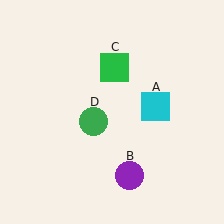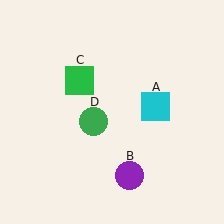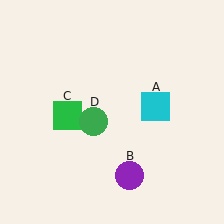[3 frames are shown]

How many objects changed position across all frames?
1 object changed position: green square (object C).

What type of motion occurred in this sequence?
The green square (object C) rotated counterclockwise around the center of the scene.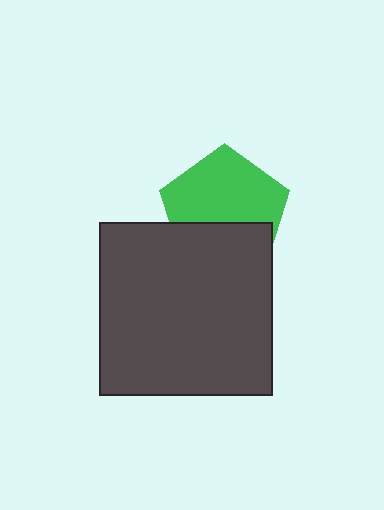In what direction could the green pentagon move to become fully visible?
The green pentagon could move up. That would shift it out from behind the dark gray square entirely.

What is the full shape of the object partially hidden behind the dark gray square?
The partially hidden object is a green pentagon.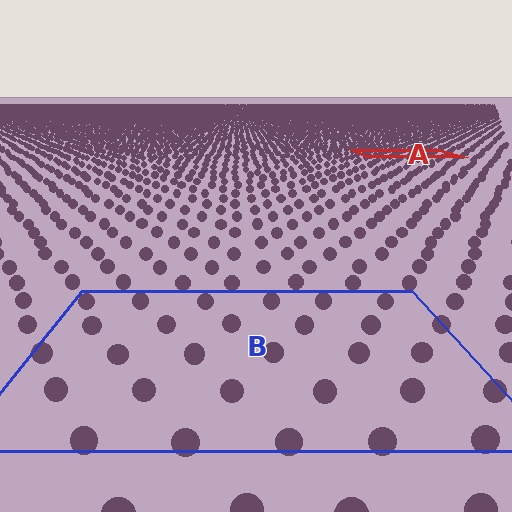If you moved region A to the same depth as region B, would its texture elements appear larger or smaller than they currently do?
They would appear larger. At a closer depth, the same texture elements are projected at a bigger on-screen size.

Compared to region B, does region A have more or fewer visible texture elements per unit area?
Region A has more texture elements per unit area — they are packed more densely because it is farther away.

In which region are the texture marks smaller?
The texture marks are smaller in region A, because it is farther away.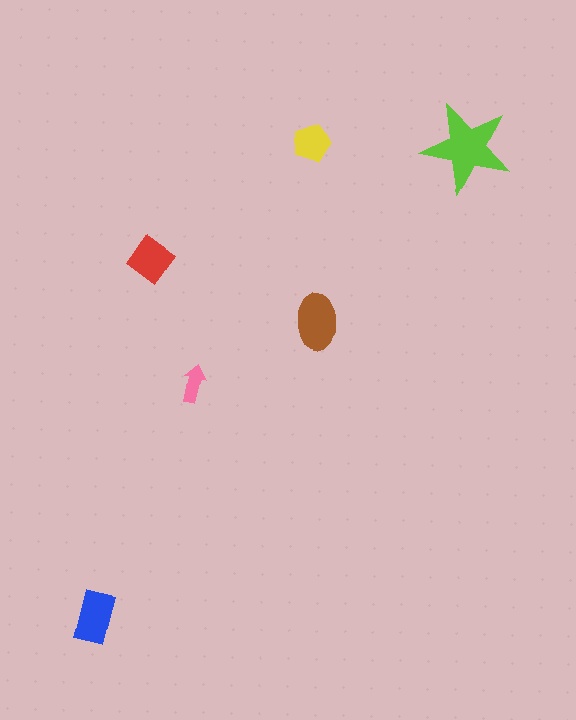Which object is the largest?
The lime star.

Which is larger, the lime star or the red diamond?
The lime star.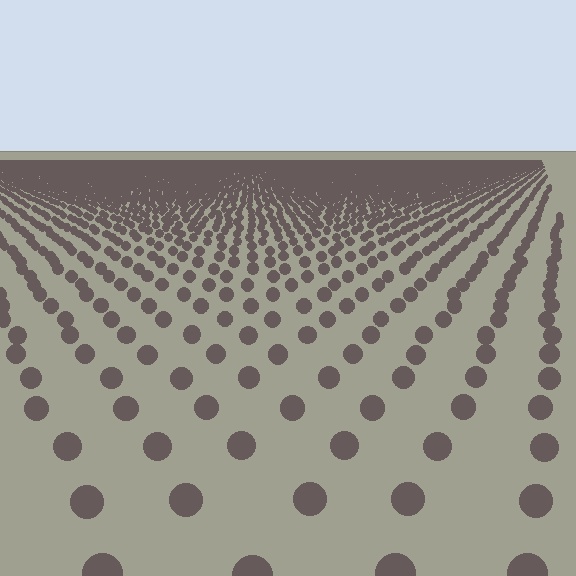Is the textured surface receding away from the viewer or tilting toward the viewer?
The surface is receding away from the viewer. Texture elements get smaller and denser toward the top.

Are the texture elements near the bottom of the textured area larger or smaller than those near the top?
Larger. Near the bottom, elements are closer to the viewer and appear at a bigger on-screen size.